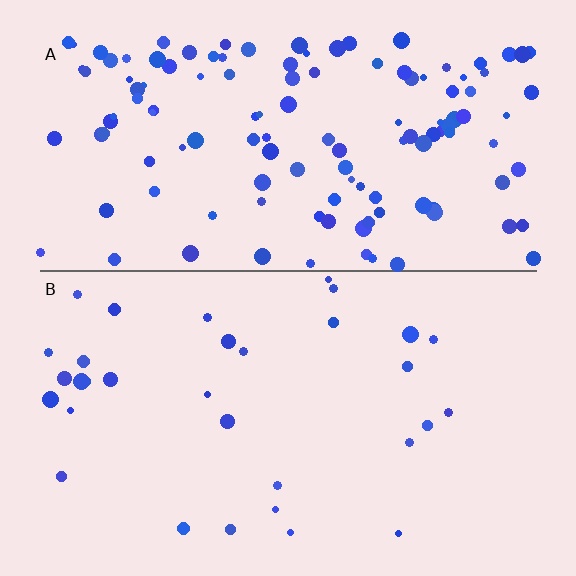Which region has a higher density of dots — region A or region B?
A (the top).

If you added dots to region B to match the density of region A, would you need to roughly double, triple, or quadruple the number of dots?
Approximately quadruple.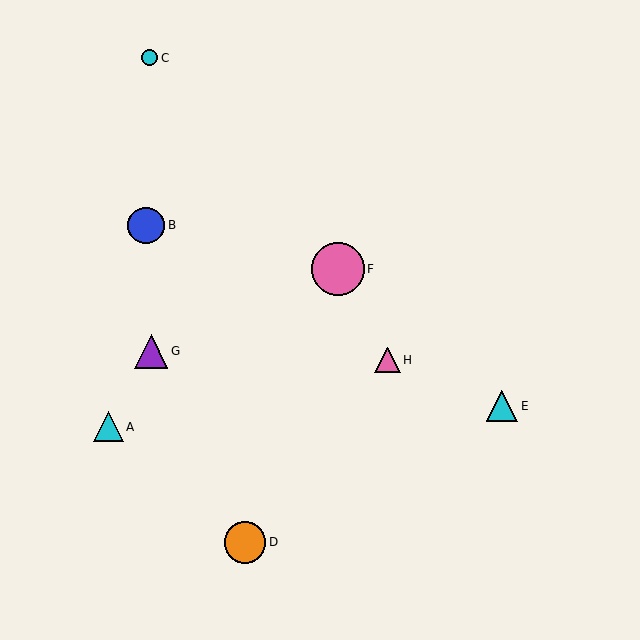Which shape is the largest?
The pink circle (labeled F) is the largest.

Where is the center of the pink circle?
The center of the pink circle is at (338, 269).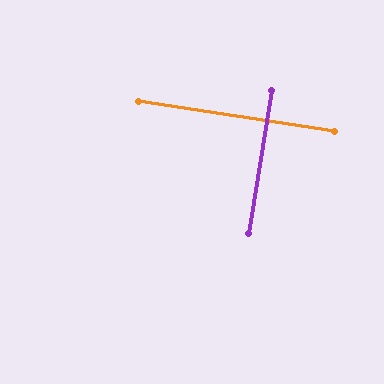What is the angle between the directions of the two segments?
Approximately 90 degrees.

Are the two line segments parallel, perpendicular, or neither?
Perpendicular — they meet at approximately 90°.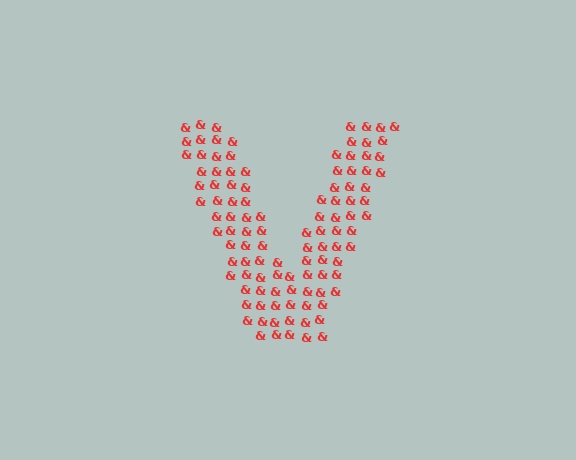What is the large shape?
The large shape is the letter V.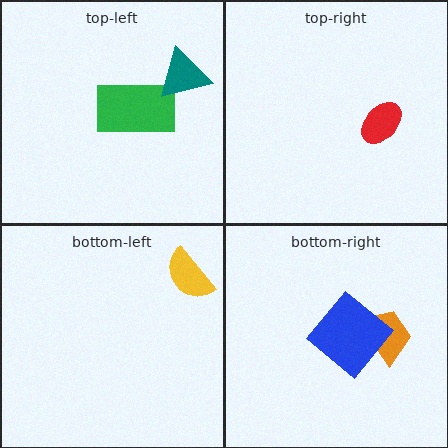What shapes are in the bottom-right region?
The orange trapezoid, the blue diamond.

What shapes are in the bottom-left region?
The yellow semicircle.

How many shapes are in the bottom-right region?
2.